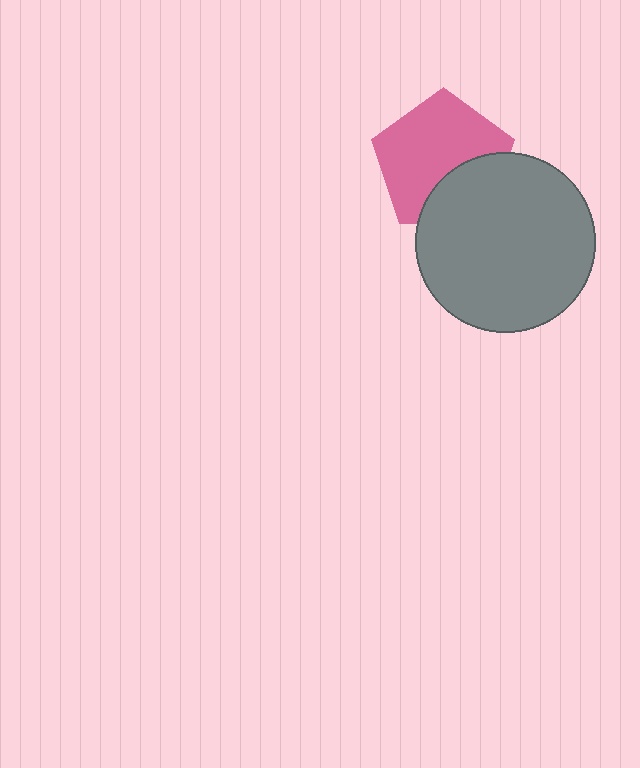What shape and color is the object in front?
The object in front is a gray circle.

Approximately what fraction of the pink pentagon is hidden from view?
Roughly 32% of the pink pentagon is hidden behind the gray circle.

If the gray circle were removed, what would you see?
You would see the complete pink pentagon.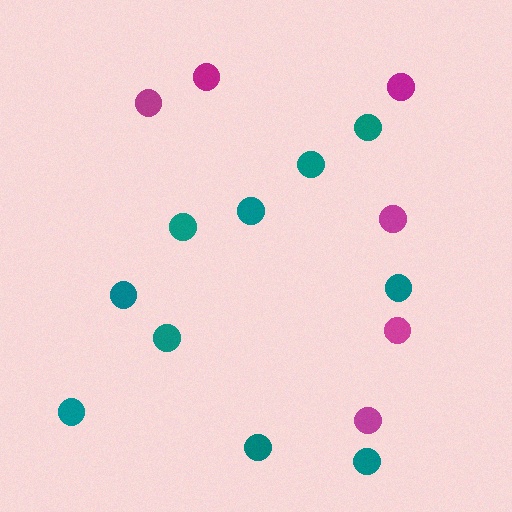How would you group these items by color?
There are 2 groups: one group of magenta circles (6) and one group of teal circles (10).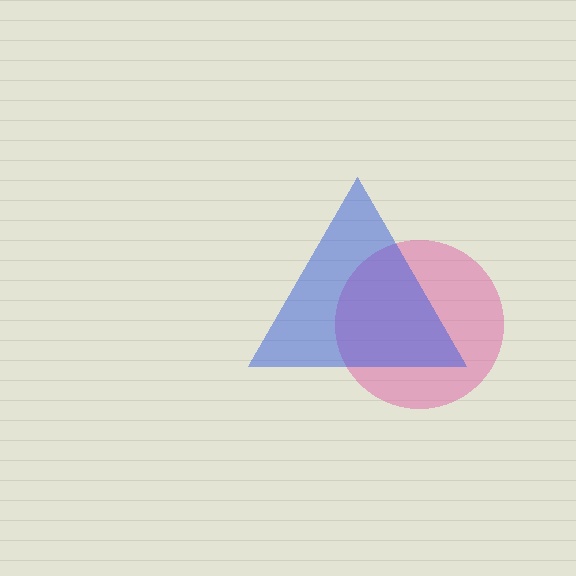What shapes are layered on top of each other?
The layered shapes are: a pink circle, a blue triangle.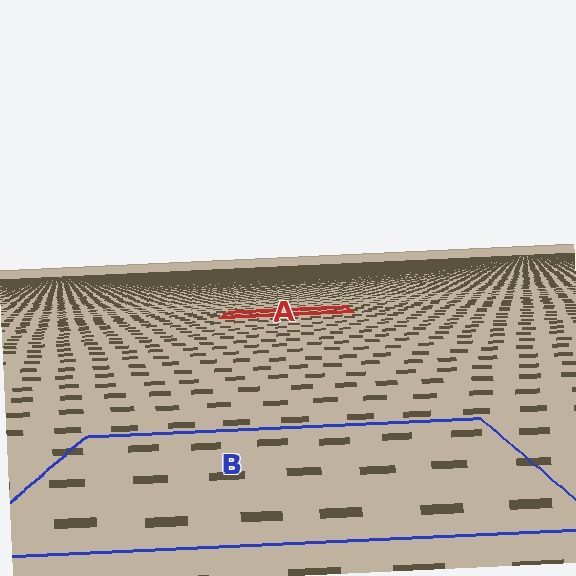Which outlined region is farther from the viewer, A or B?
Region A is farther from the viewer — the texture elements inside it appear smaller and more densely packed.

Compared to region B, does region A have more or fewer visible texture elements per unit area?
Region A has more texture elements per unit area — they are packed more densely because it is farther away.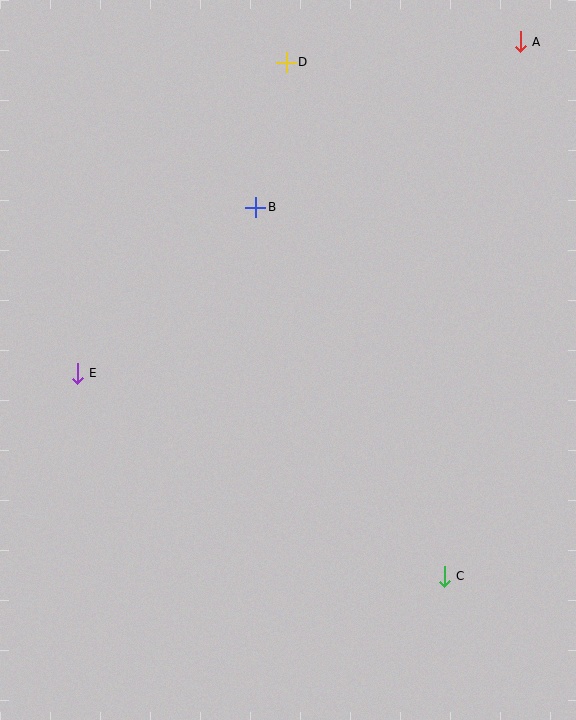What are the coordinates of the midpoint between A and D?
The midpoint between A and D is at (403, 52).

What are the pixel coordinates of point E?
Point E is at (77, 373).